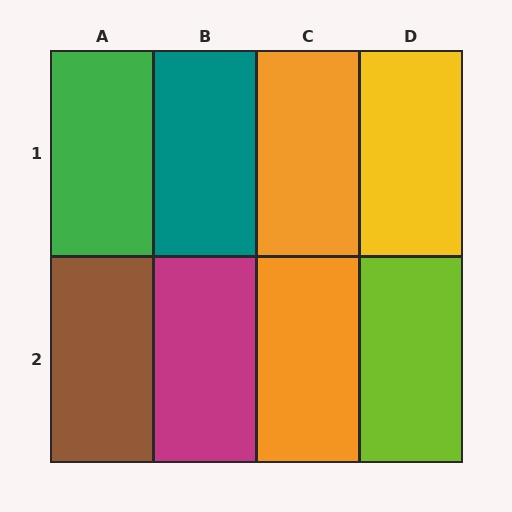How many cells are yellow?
1 cell is yellow.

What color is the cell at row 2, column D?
Lime.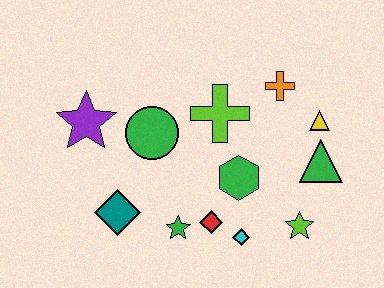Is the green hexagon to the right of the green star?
Yes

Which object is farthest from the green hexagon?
The purple star is farthest from the green hexagon.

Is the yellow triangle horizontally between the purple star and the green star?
No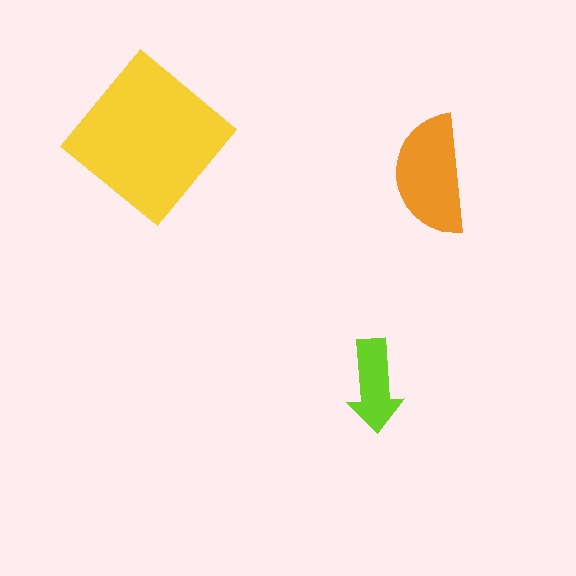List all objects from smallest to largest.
The lime arrow, the orange semicircle, the yellow diamond.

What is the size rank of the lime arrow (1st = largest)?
3rd.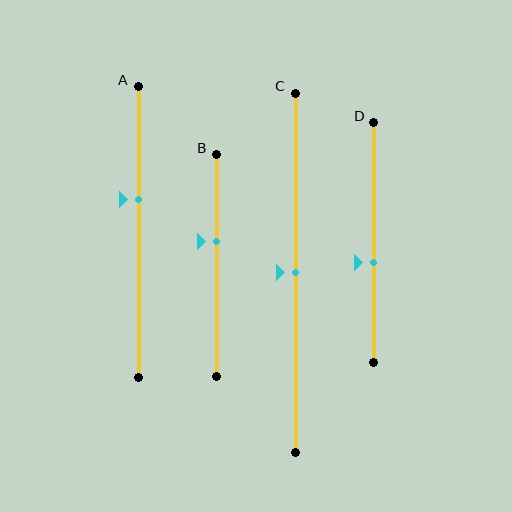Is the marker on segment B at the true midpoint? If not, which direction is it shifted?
No, the marker on segment B is shifted upward by about 11% of the segment length.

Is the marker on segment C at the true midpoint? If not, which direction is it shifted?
Yes, the marker on segment C is at the true midpoint.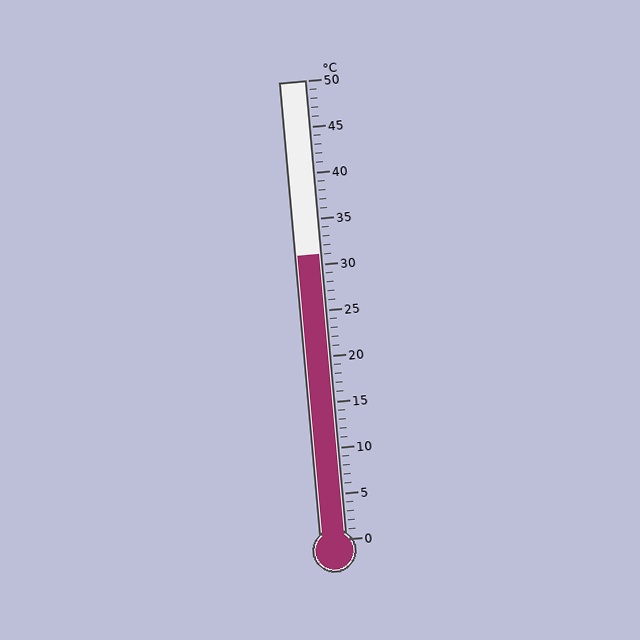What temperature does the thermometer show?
The thermometer shows approximately 31°C.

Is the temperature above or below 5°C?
The temperature is above 5°C.